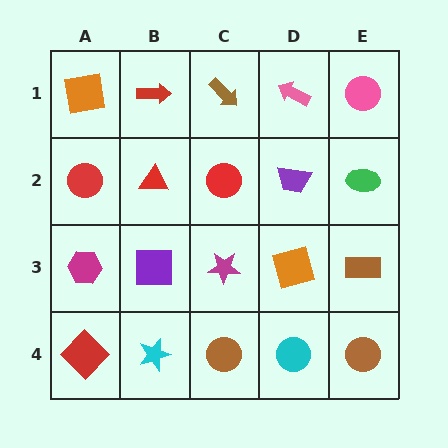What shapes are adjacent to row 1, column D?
A purple trapezoid (row 2, column D), a brown arrow (row 1, column C), a pink circle (row 1, column E).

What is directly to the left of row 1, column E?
A pink arrow.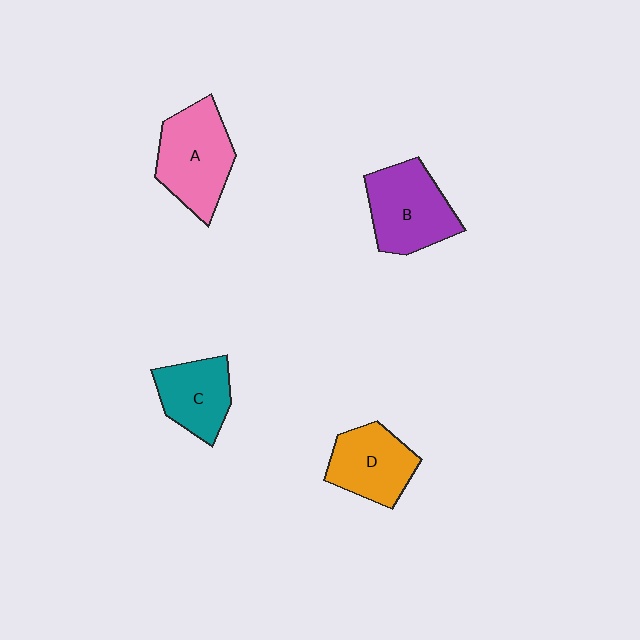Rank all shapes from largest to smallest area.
From largest to smallest: A (pink), B (purple), D (orange), C (teal).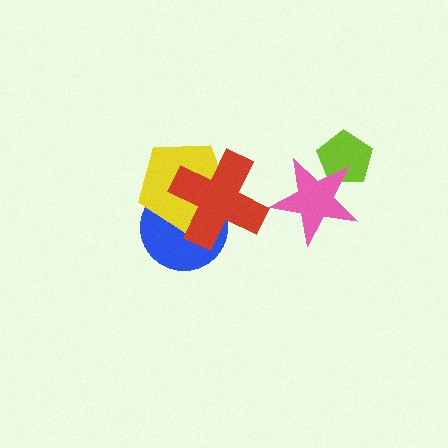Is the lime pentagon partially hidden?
Yes, it is partially covered by another shape.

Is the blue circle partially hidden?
Yes, it is partially covered by another shape.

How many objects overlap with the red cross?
2 objects overlap with the red cross.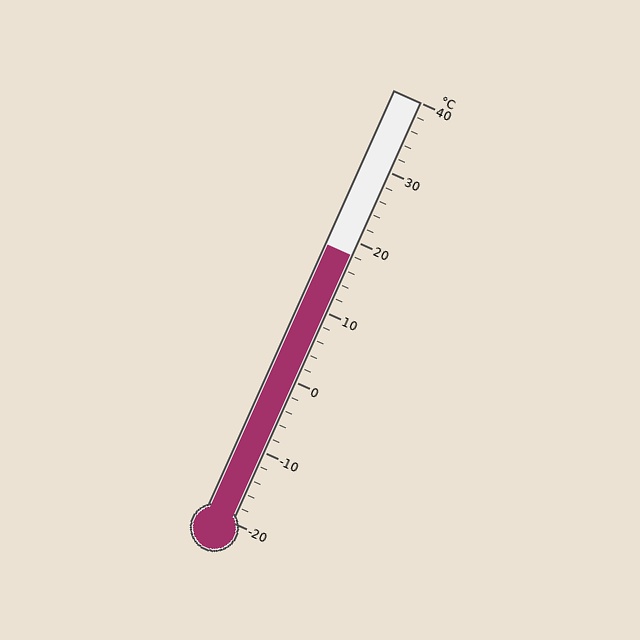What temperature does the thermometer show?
The thermometer shows approximately 18°C.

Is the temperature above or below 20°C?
The temperature is below 20°C.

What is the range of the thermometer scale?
The thermometer scale ranges from -20°C to 40°C.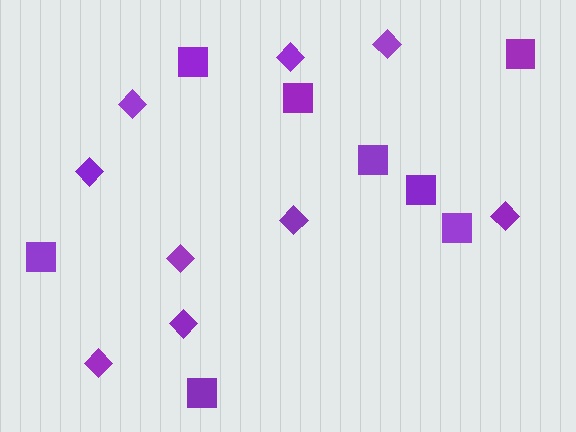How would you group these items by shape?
There are 2 groups: one group of squares (8) and one group of diamonds (9).